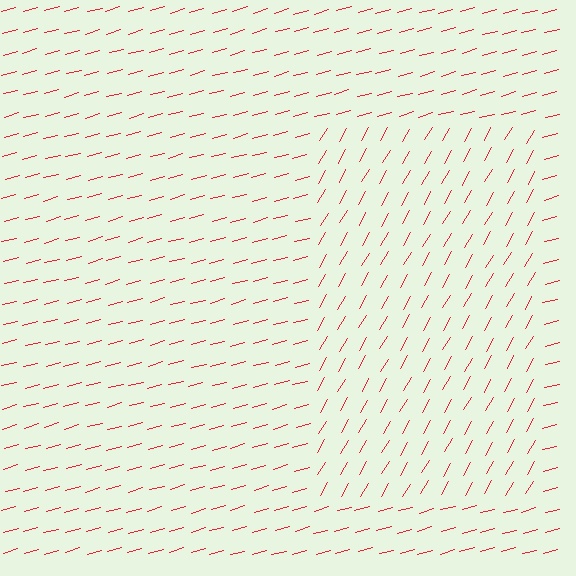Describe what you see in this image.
The image is filled with small red line segments. A rectangle region in the image has lines oriented differently from the surrounding lines, creating a visible texture boundary.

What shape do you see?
I see a rectangle.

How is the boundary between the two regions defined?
The boundary is defined purely by a change in line orientation (approximately 45 degrees difference). All lines are the same color and thickness.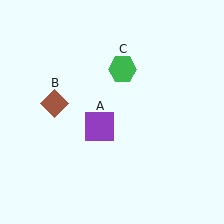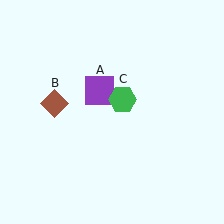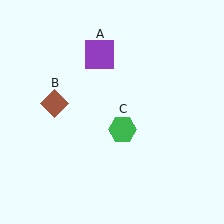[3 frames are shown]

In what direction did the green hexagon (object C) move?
The green hexagon (object C) moved down.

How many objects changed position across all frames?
2 objects changed position: purple square (object A), green hexagon (object C).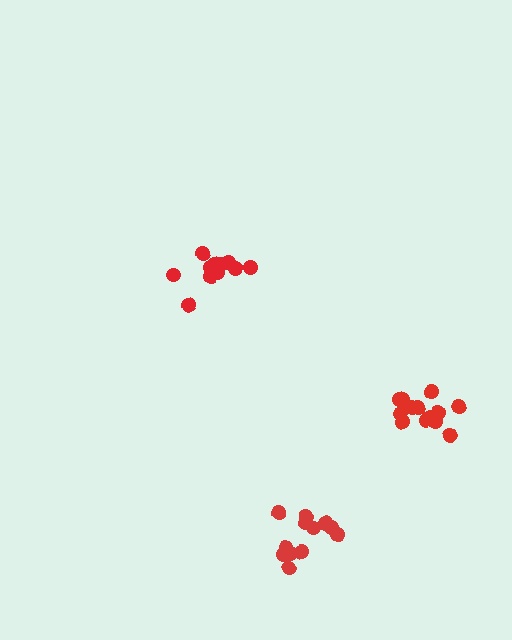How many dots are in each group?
Group 1: 11 dots, Group 2: 14 dots, Group 3: 12 dots (37 total).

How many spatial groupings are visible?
There are 3 spatial groupings.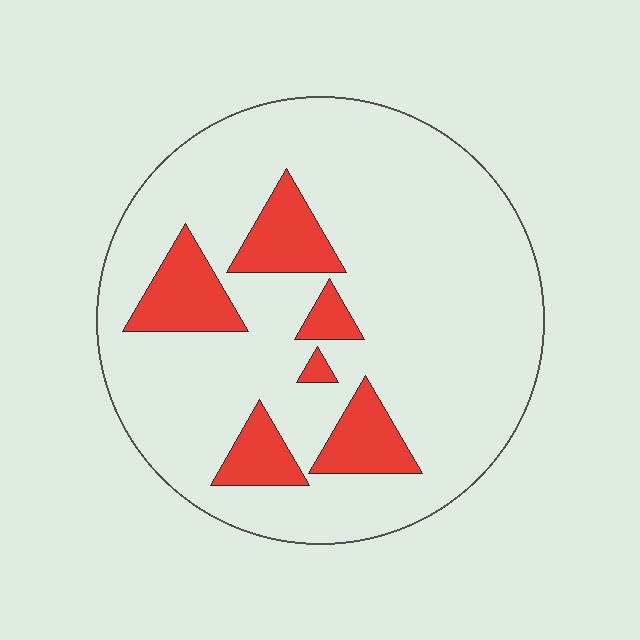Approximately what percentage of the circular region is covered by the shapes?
Approximately 15%.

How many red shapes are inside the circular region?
6.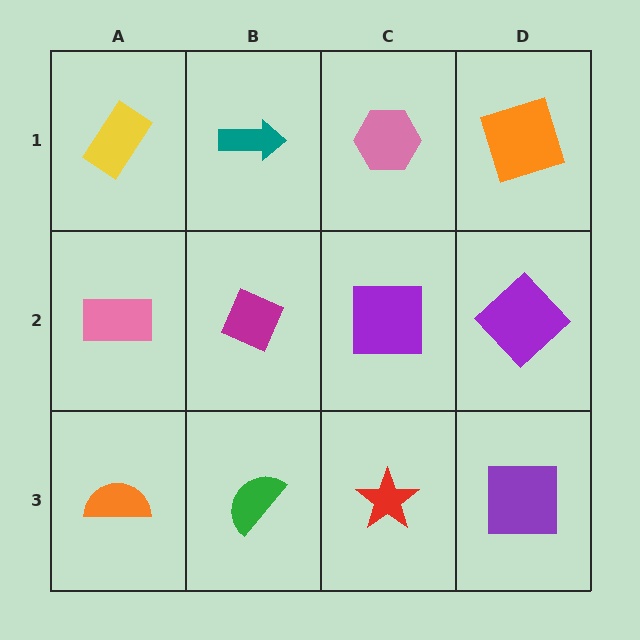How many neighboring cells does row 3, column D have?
2.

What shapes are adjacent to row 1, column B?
A magenta diamond (row 2, column B), a yellow rectangle (row 1, column A), a pink hexagon (row 1, column C).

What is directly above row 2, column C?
A pink hexagon.